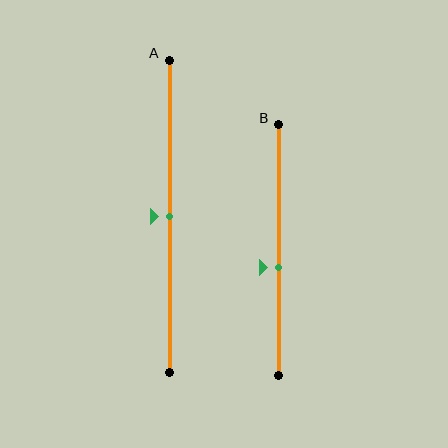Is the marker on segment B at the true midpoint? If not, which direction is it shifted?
No, the marker on segment B is shifted downward by about 7% of the segment length.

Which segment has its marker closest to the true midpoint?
Segment A has its marker closest to the true midpoint.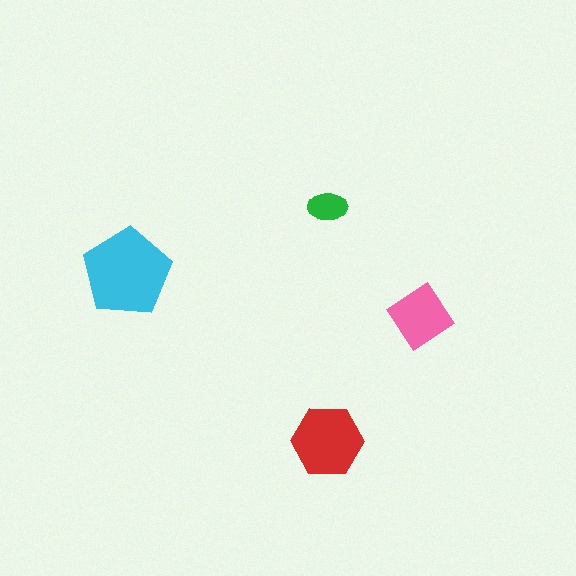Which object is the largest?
The cyan pentagon.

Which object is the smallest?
The green ellipse.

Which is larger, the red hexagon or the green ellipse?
The red hexagon.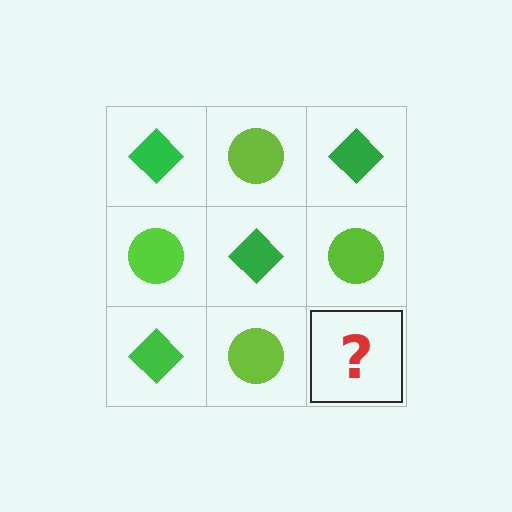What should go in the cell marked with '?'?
The missing cell should contain a green diamond.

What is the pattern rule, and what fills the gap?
The rule is that it alternates green diamond and lime circle in a checkerboard pattern. The gap should be filled with a green diamond.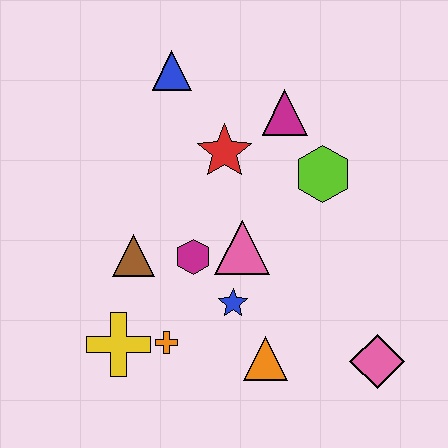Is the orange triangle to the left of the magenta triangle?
Yes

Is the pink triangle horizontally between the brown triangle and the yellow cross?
No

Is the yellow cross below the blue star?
Yes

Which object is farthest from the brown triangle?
The pink diamond is farthest from the brown triangle.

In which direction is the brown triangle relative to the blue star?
The brown triangle is to the left of the blue star.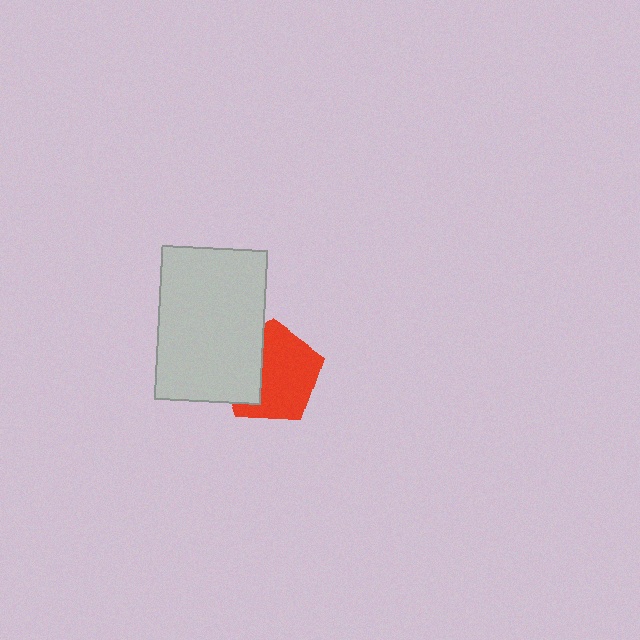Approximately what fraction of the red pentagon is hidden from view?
Roughly 35% of the red pentagon is hidden behind the light gray rectangle.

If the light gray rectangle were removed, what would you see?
You would see the complete red pentagon.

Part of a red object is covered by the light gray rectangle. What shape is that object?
It is a pentagon.